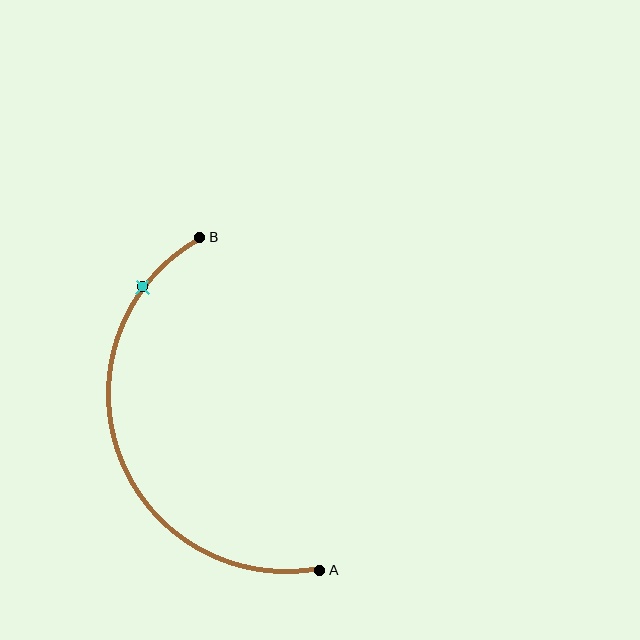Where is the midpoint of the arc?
The arc midpoint is the point on the curve farthest from the straight line joining A and B. It sits to the left of that line.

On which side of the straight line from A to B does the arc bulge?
The arc bulges to the left of the straight line connecting A and B.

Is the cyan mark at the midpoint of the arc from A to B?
No. The cyan mark lies on the arc but is closer to endpoint B. The arc midpoint would be at the point on the curve equidistant along the arc from both A and B.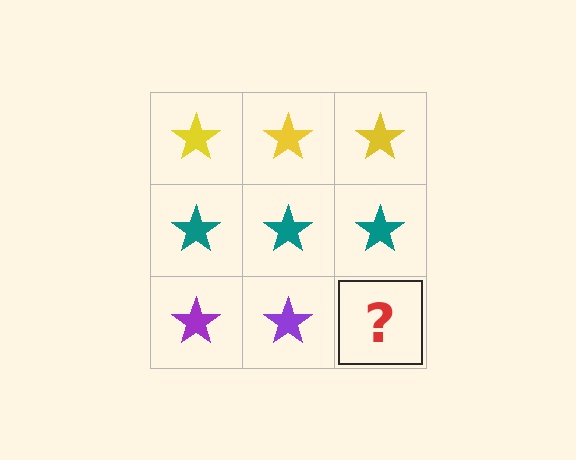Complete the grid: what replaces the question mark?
The question mark should be replaced with a purple star.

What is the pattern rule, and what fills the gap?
The rule is that each row has a consistent color. The gap should be filled with a purple star.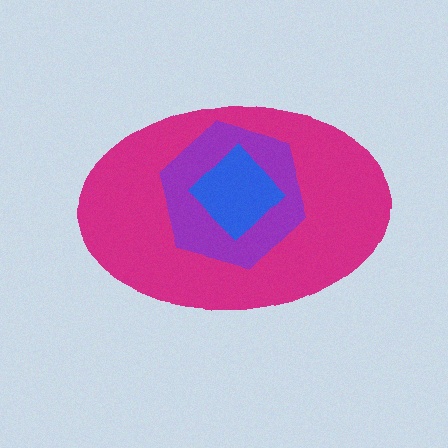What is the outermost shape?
The magenta ellipse.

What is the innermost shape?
The blue diamond.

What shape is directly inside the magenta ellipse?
The purple hexagon.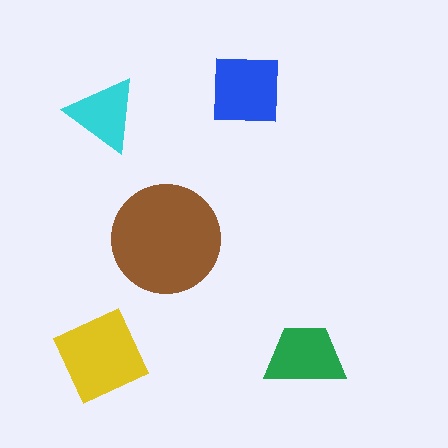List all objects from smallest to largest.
The cyan triangle, the green trapezoid, the blue square, the yellow diamond, the brown circle.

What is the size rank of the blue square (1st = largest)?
3rd.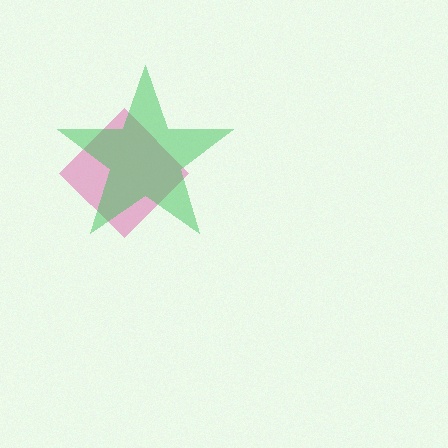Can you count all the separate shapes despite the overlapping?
Yes, there are 2 separate shapes.